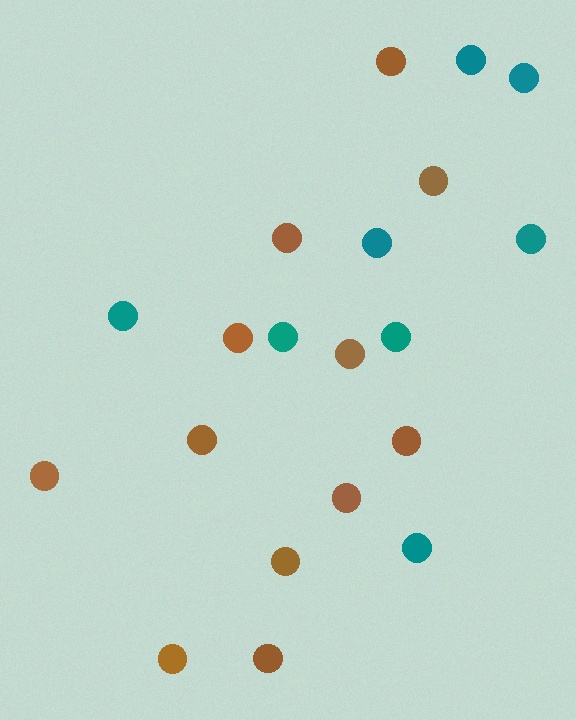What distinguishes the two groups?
There are 2 groups: one group of teal circles (8) and one group of brown circles (12).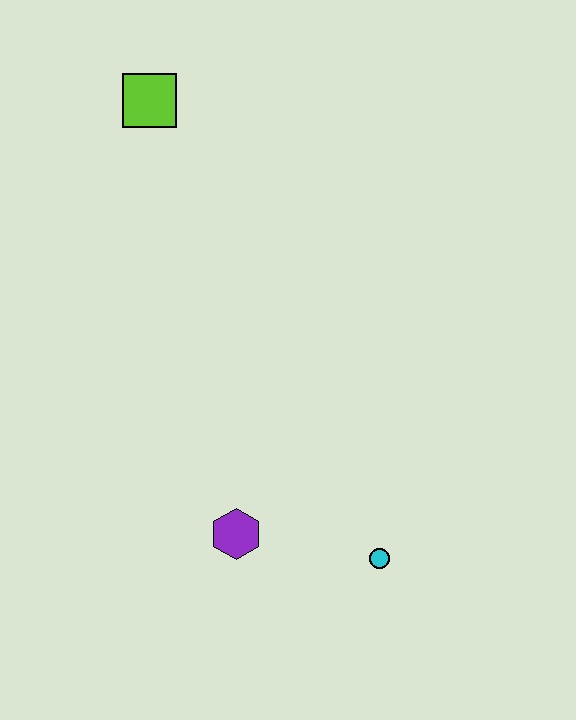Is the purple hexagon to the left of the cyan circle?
Yes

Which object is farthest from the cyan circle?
The lime square is farthest from the cyan circle.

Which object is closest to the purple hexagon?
The cyan circle is closest to the purple hexagon.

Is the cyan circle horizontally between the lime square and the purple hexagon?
No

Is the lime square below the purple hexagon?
No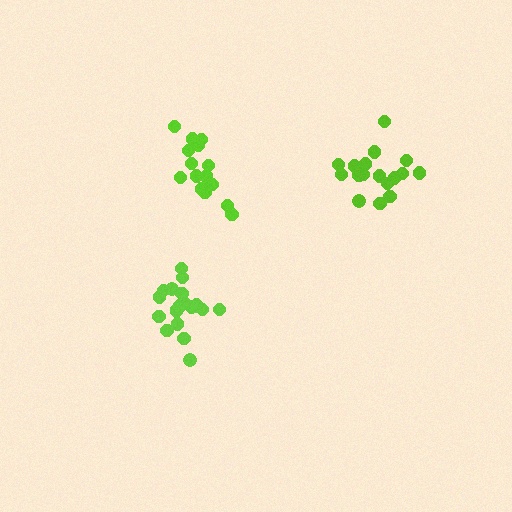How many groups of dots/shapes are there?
There are 3 groups.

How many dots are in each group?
Group 1: 21 dots, Group 2: 18 dots, Group 3: 16 dots (55 total).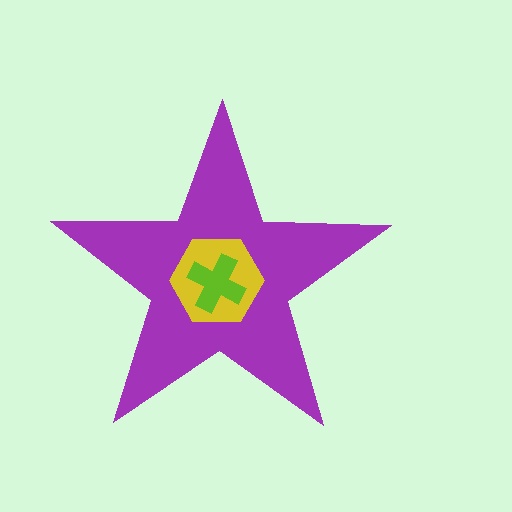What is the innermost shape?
The lime cross.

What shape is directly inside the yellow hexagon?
The lime cross.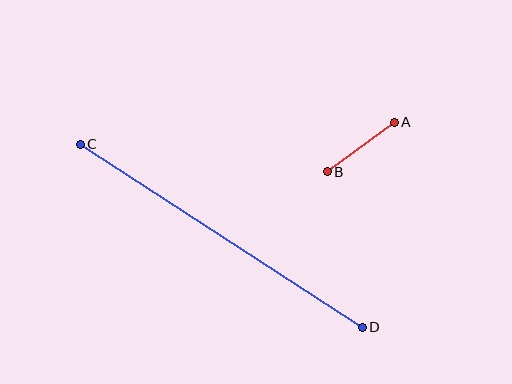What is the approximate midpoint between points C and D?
The midpoint is at approximately (221, 236) pixels.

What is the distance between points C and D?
The distance is approximately 336 pixels.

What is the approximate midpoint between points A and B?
The midpoint is at approximately (361, 147) pixels.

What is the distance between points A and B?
The distance is approximately 83 pixels.